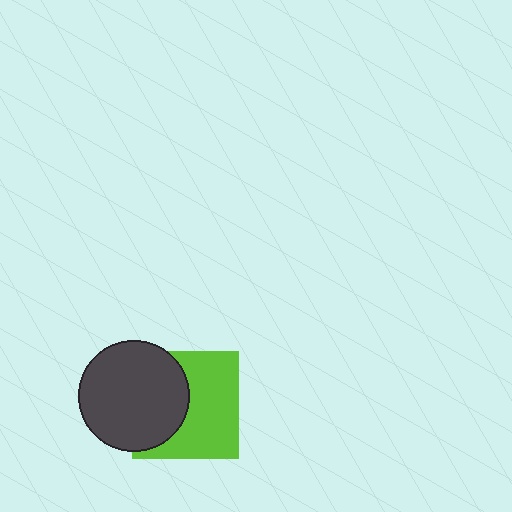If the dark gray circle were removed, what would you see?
You would see the complete lime square.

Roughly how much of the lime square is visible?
About half of it is visible (roughly 58%).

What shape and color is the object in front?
The object in front is a dark gray circle.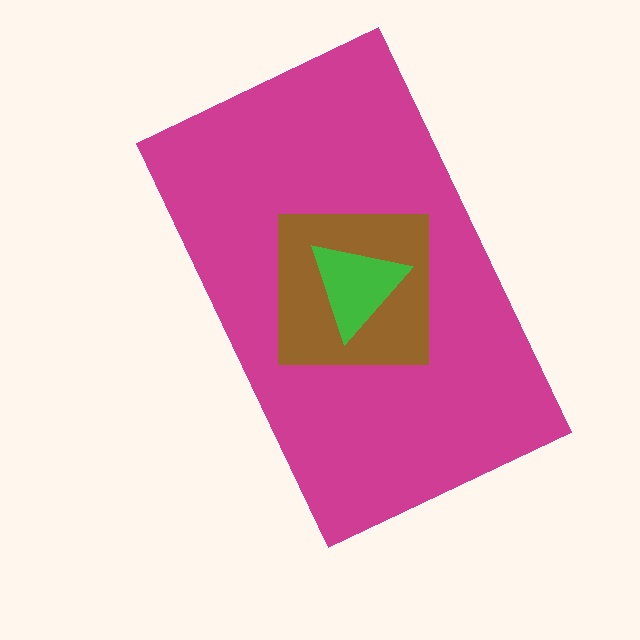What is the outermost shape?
The magenta rectangle.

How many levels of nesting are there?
3.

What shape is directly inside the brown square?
The green triangle.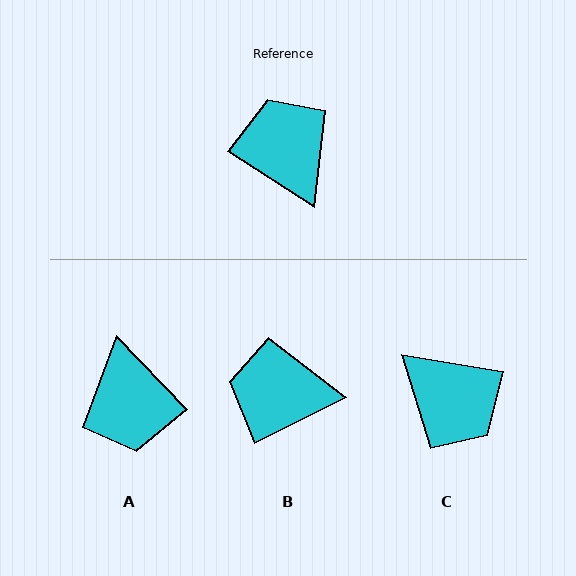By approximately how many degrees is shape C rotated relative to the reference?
Approximately 157 degrees clockwise.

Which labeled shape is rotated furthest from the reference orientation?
A, about 167 degrees away.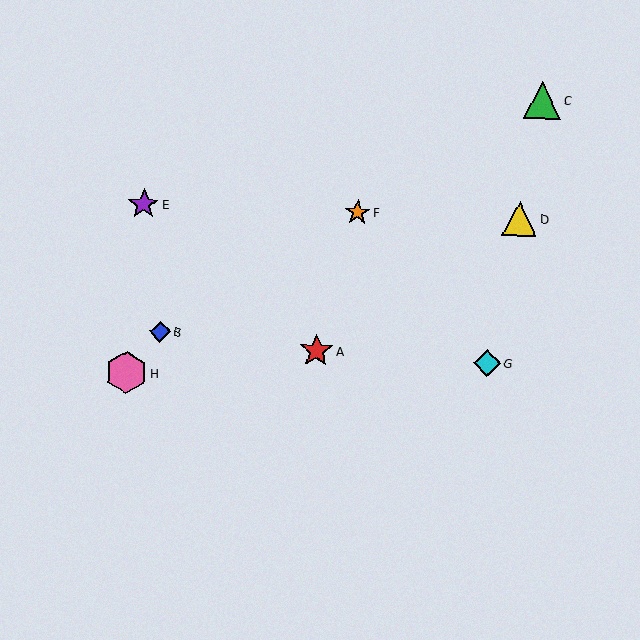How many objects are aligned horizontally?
3 objects (D, E, F) are aligned horizontally.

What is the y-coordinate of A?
Object A is at y≈351.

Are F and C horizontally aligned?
No, F is at y≈212 and C is at y≈100.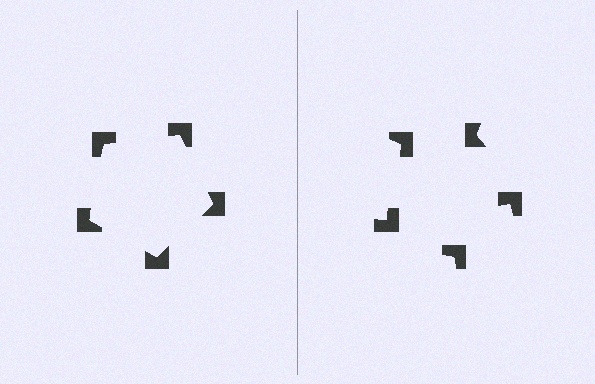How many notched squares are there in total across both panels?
10 — 5 on each side.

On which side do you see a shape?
An illusory pentagon appears on the left side. On the right side the wedge cuts are rotated, so no coherent shape forms.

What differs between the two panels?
The notched squares are positioned identically on both sides; only the wedge orientations differ. On the left they align to a pentagon; on the right they are misaligned.